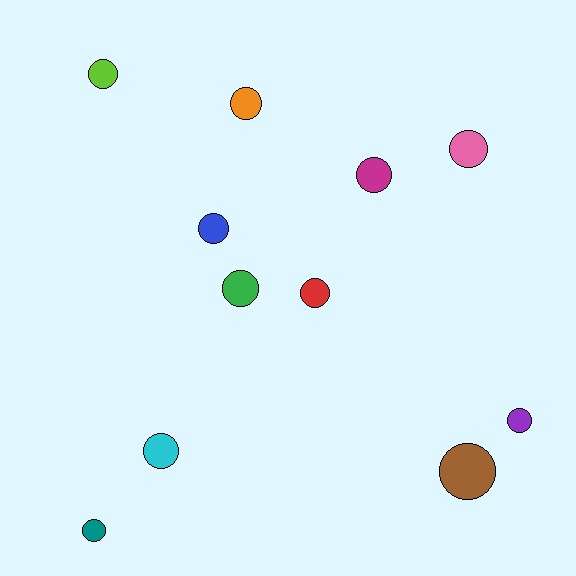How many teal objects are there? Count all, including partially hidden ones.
There is 1 teal object.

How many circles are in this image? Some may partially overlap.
There are 11 circles.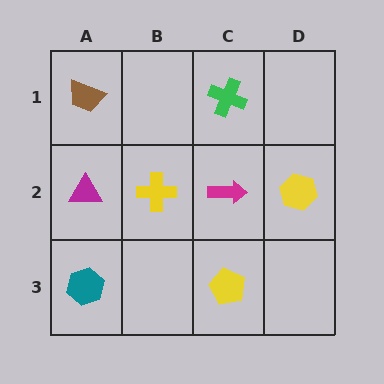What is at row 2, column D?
A yellow hexagon.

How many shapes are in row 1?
2 shapes.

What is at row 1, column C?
A green cross.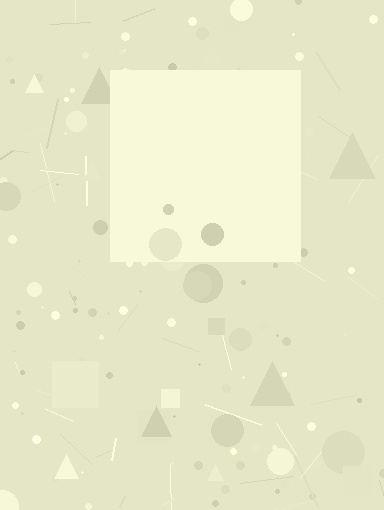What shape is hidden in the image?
A square is hidden in the image.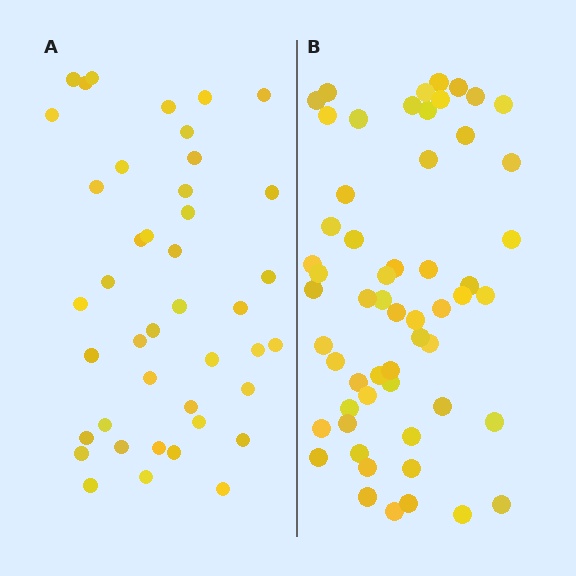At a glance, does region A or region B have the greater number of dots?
Region B (the right region) has more dots.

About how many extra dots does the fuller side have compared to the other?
Region B has approximately 15 more dots than region A.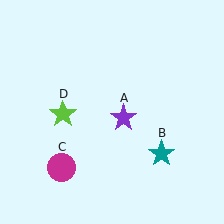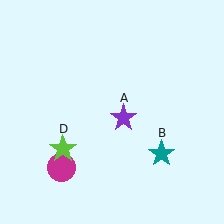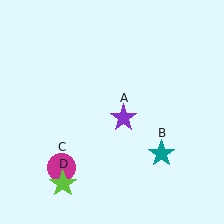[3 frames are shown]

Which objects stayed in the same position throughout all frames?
Purple star (object A) and teal star (object B) and magenta circle (object C) remained stationary.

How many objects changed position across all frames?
1 object changed position: lime star (object D).